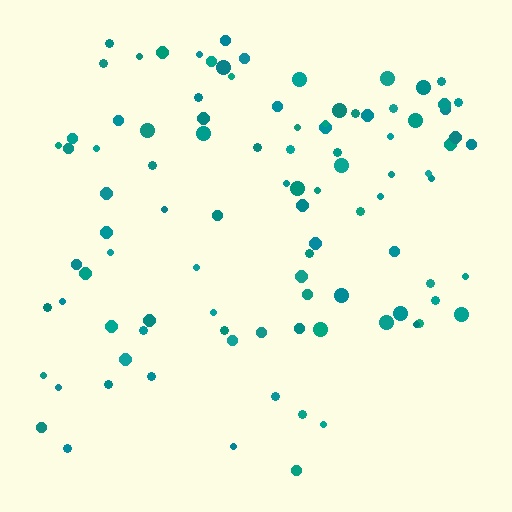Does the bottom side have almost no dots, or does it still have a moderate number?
Still a moderate number, just noticeably fewer than the top.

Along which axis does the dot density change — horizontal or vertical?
Vertical.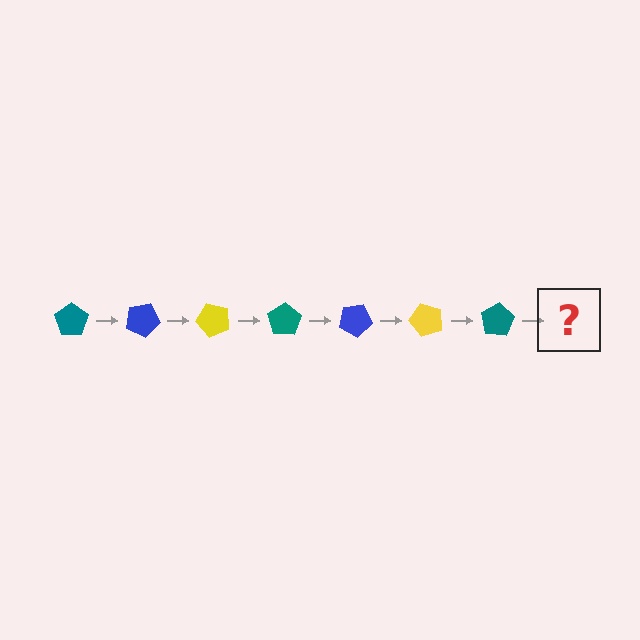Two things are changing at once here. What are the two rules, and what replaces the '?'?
The two rules are that it rotates 25 degrees each step and the color cycles through teal, blue, and yellow. The '?' should be a blue pentagon, rotated 175 degrees from the start.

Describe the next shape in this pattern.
It should be a blue pentagon, rotated 175 degrees from the start.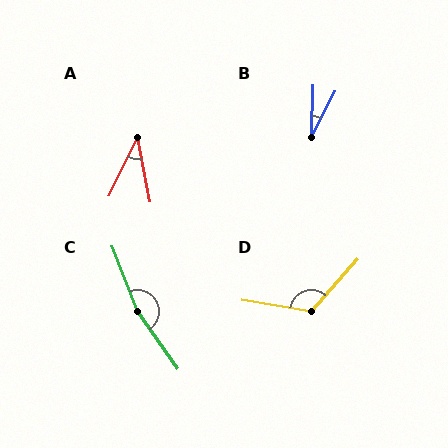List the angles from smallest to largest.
B (25°), A (37°), D (123°), C (166°).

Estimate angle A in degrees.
Approximately 37 degrees.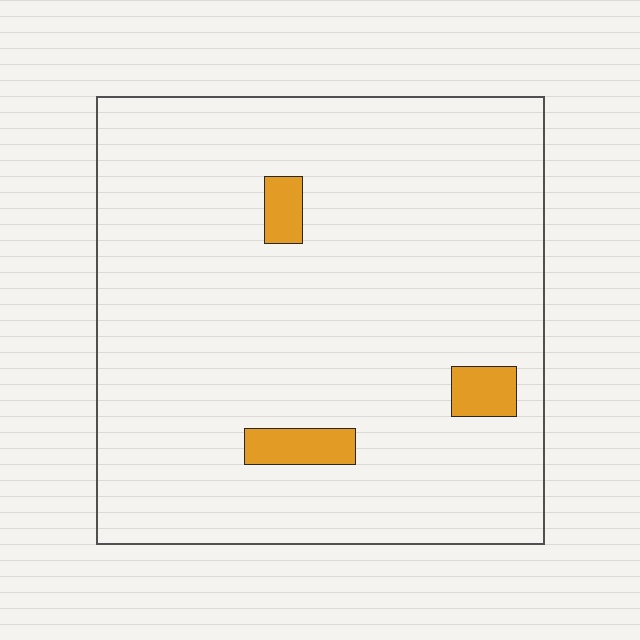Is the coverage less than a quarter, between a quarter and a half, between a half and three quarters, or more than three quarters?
Less than a quarter.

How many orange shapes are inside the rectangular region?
3.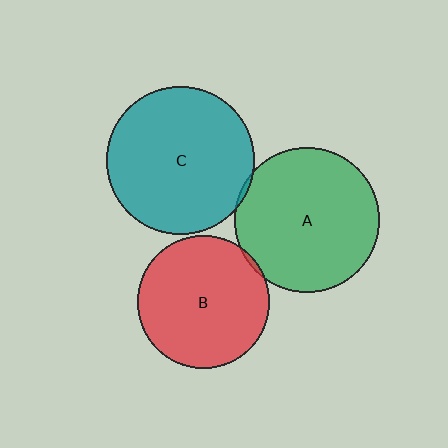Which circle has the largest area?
Circle C (teal).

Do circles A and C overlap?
Yes.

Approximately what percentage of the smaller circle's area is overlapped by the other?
Approximately 5%.